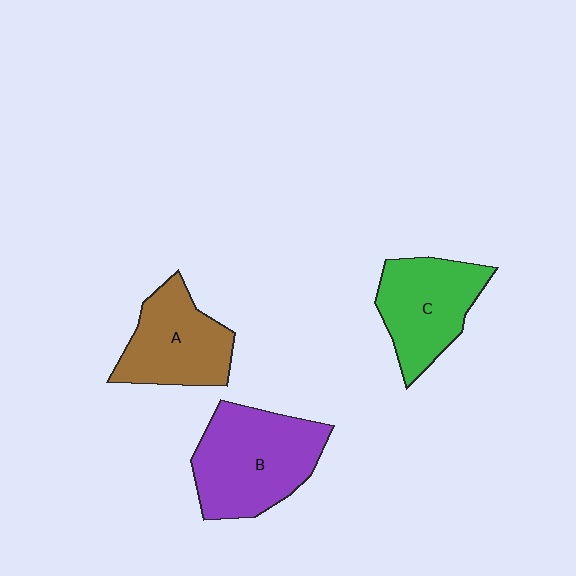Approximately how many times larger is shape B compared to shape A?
Approximately 1.3 times.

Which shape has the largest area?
Shape B (purple).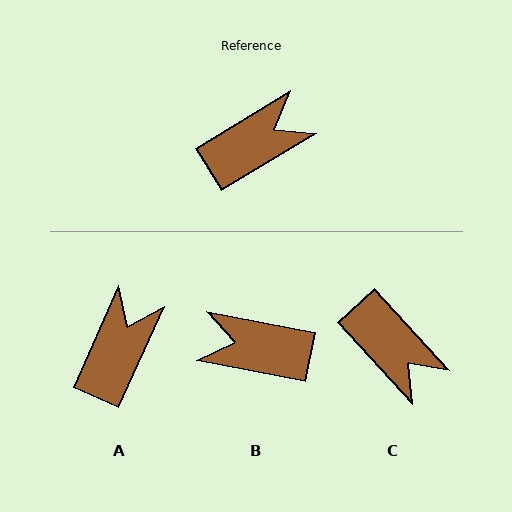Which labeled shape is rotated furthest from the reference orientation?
B, about 138 degrees away.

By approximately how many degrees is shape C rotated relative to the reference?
Approximately 79 degrees clockwise.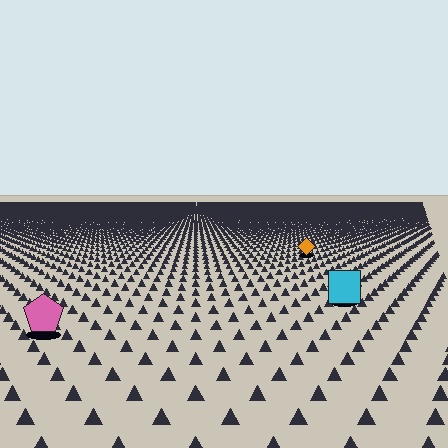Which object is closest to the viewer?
The pink pentagon is closest. The texture marks near it are larger and more spread out.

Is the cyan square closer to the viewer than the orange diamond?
Yes. The cyan square is closer — you can tell from the texture gradient: the ground texture is coarser near it.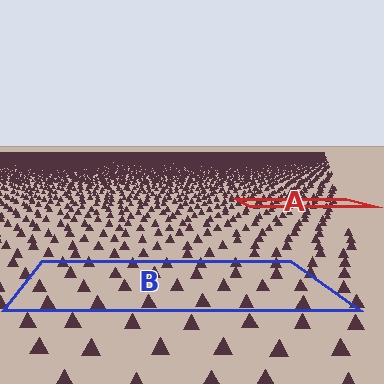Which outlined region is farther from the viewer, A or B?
Region A is farther from the viewer — the texture elements inside it appear smaller and more densely packed.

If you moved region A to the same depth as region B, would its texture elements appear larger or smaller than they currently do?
They would appear larger. At a closer depth, the same texture elements are projected at a bigger on-screen size.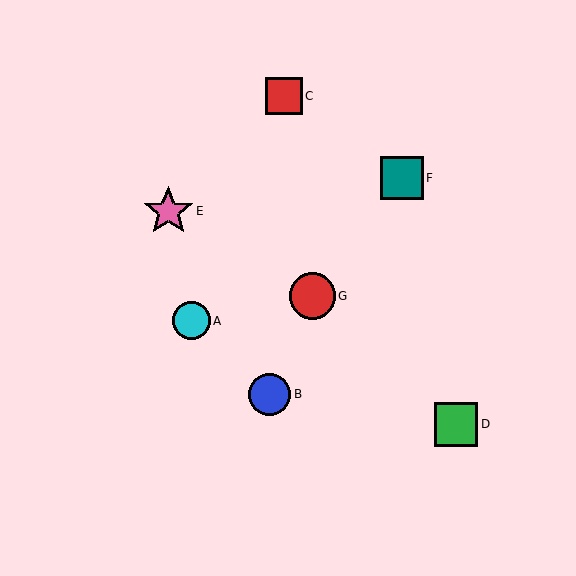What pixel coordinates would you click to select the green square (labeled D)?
Click at (456, 424) to select the green square D.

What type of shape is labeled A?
Shape A is a cyan circle.